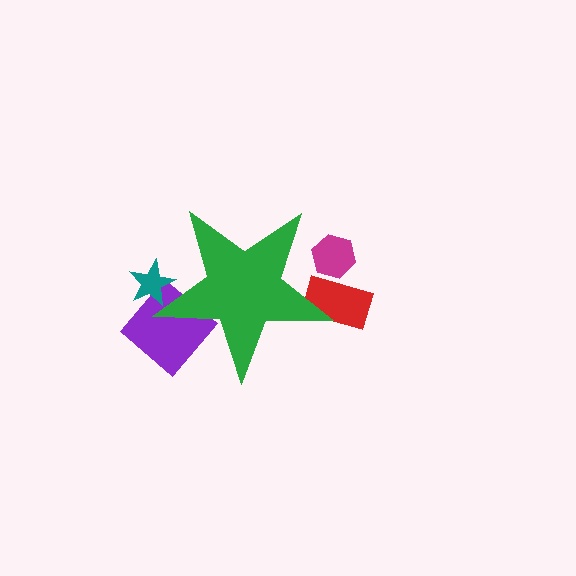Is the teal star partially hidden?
Yes, the teal star is partially hidden behind the green star.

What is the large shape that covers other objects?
A green star.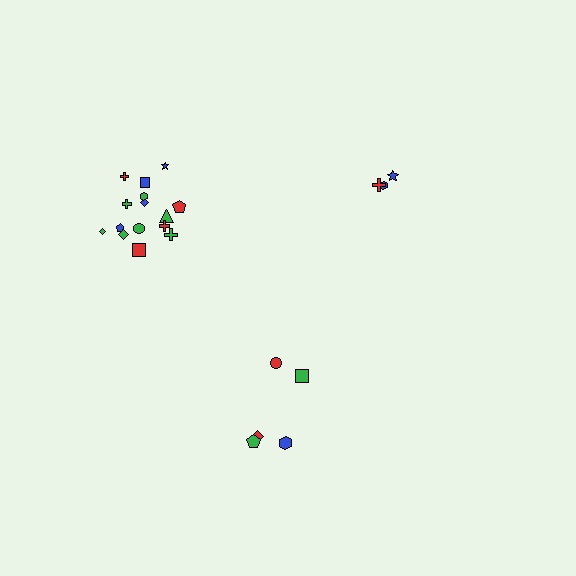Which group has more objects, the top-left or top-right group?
The top-left group.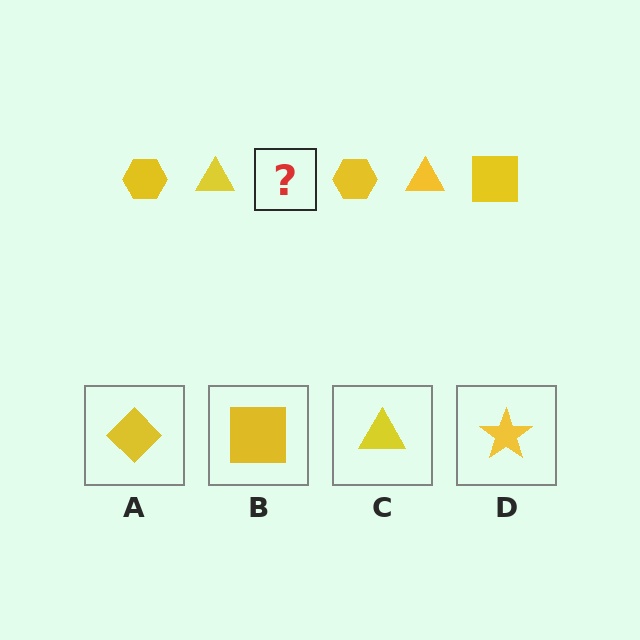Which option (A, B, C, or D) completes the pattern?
B.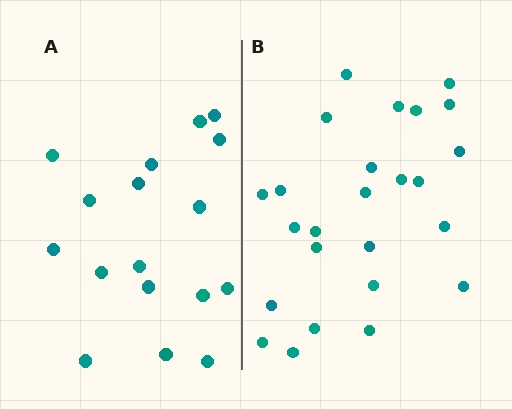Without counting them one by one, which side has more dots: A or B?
Region B (the right region) has more dots.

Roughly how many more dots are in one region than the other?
Region B has roughly 8 or so more dots than region A.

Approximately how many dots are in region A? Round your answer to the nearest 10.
About 20 dots. (The exact count is 17, which rounds to 20.)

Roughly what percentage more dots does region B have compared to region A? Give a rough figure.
About 45% more.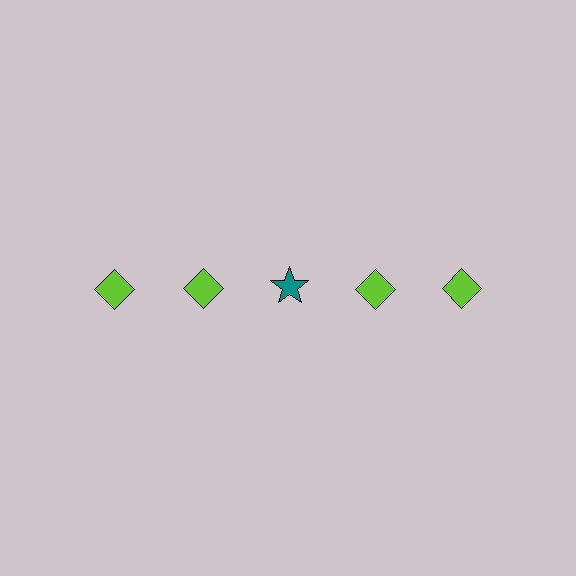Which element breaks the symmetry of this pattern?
The teal star in the top row, center column breaks the symmetry. All other shapes are lime diamonds.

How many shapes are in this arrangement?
There are 5 shapes arranged in a grid pattern.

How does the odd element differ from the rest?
It differs in both color (teal instead of lime) and shape (star instead of diamond).